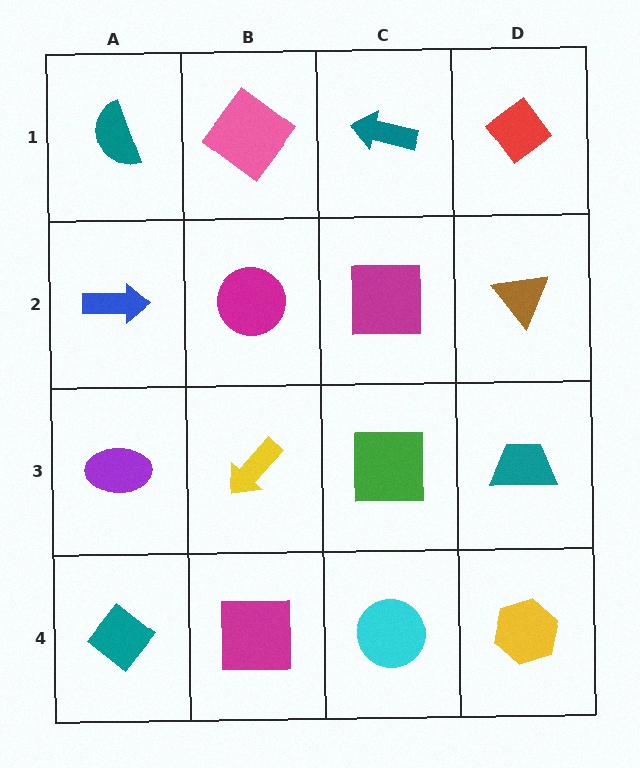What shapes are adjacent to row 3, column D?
A brown triangle (row 2, column D), a yellow hexagon (row 4, column D), a green square (row 3, column C).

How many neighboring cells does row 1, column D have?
2.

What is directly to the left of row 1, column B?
A teal semicircle.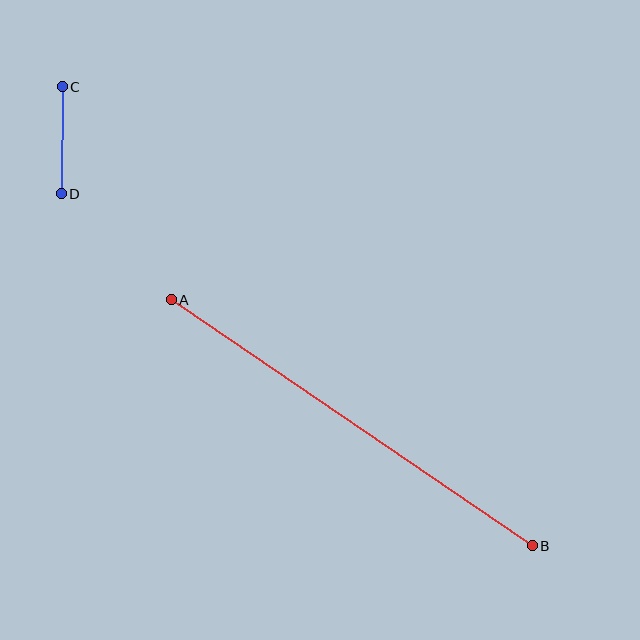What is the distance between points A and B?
The distance is approximately 437 pixels.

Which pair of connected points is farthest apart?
Points A and B are farthest apart.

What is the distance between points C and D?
The distance is approximately 107 pixels.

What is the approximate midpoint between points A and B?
The midpoint is at approximately (352, 423) pixels.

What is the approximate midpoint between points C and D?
The midpoint is at approximately (62, 140) pixels.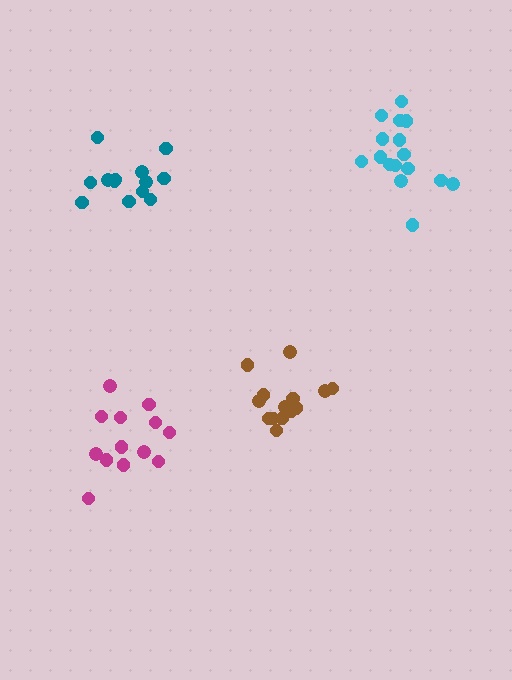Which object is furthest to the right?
The cyan cluster is rightmost.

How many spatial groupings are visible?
There are 4 spatial groupings.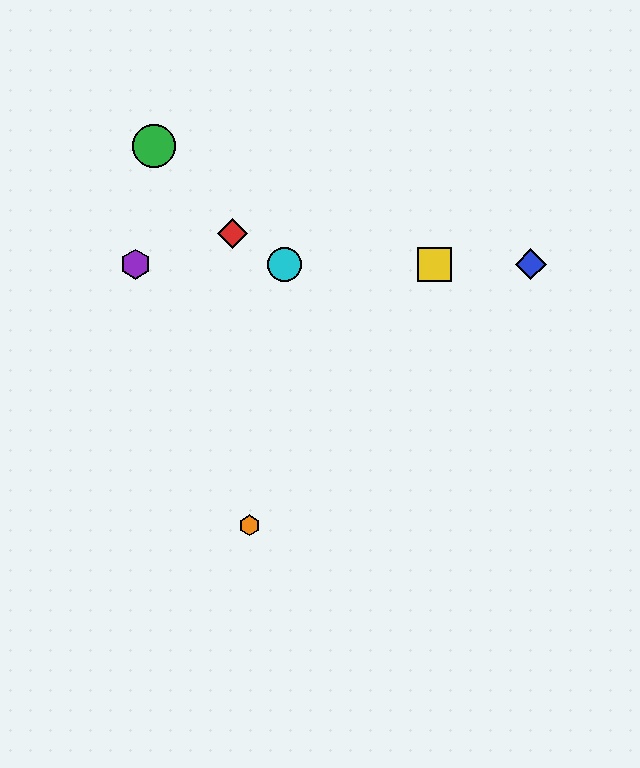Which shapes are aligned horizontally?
The blue diamond, the yellow square, the purple hexagon, the cyan circle are aligned horizontally.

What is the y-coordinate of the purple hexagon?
The purple hexagon is at y≈264.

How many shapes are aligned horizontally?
4 shapes (the blue diamond, the yellow square, the purple hexagon, the cyan circle) are aligned horizontally.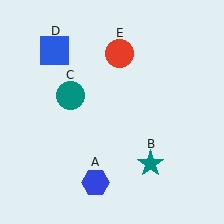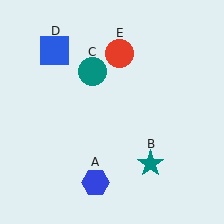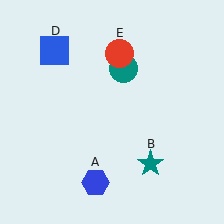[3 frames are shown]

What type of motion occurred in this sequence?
The teal circle (object C) rotated clockwise around the center of the scene.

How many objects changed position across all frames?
1 object changed position: teal circle (object C).